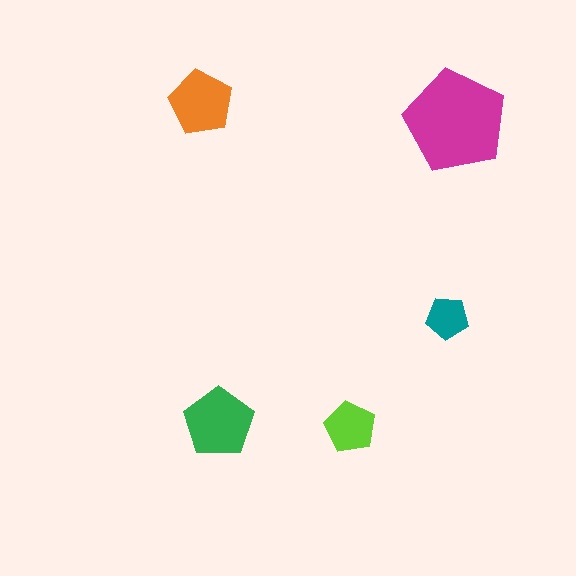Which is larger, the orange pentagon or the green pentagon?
The green one.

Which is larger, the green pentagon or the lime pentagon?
The green one.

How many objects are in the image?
There are 5 objects in the image.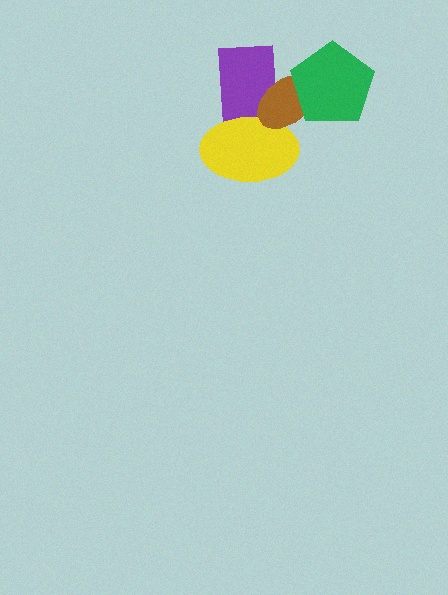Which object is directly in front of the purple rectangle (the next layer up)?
The yellow ellipse is directly in front of the purple rectangle.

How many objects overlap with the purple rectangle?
2 objects overlap with the purple rectangle.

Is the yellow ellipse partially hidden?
Yes, it is partially covered by another shape.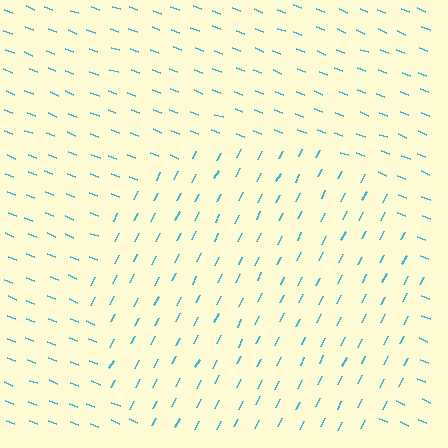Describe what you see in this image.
The image is filled with small cyan line segments. A circle region in the image has lines oriented differently from the surrounding lines, creating a visible texture boundary.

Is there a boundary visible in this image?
Yes, there is a texture boundary formed by a change in line orientation.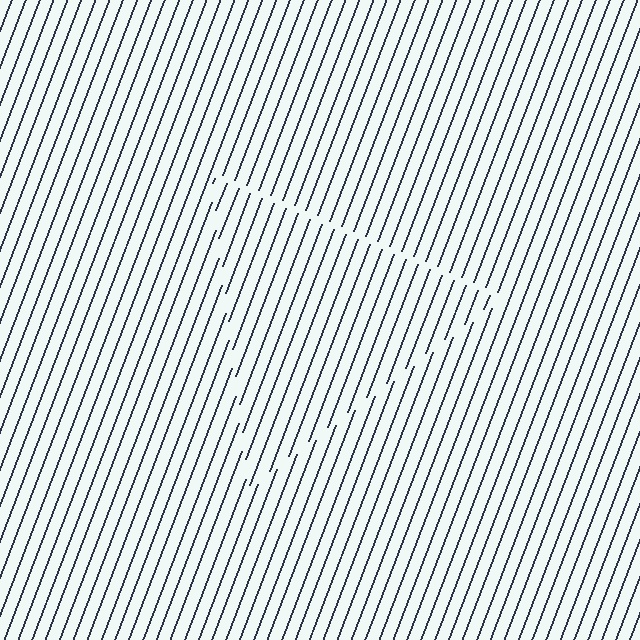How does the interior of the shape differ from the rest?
The interior of the shape contains the same grating, shifted by half a period — the contour is defined by the phase discontinuity where line-ends from the inner and outer gratings abut.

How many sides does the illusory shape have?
3 sides — the line-ends trace a triangle.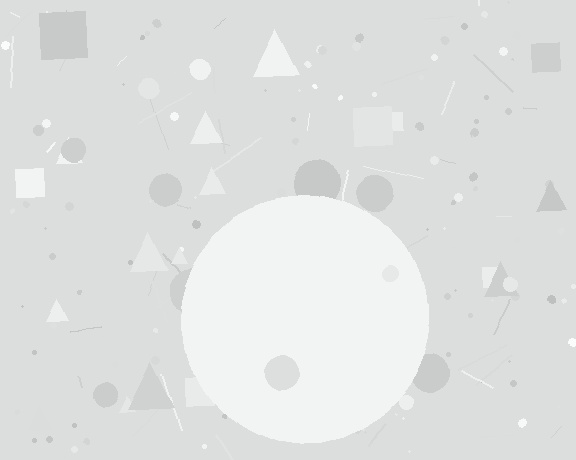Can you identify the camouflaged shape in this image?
The camouflaged shape is a circle.